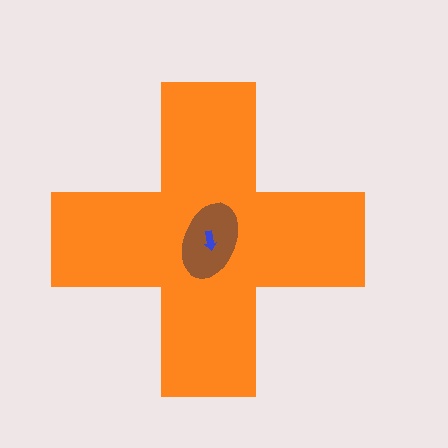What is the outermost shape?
The orange cross.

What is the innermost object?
The blue arrow.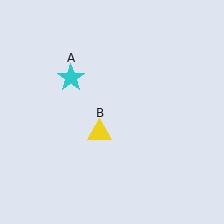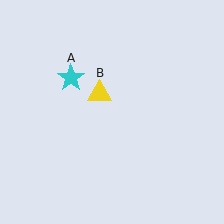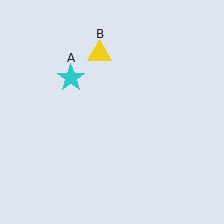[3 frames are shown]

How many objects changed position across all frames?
1 object changed position: yellow triangle (object B).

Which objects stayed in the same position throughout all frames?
Cyan star (object A) remained stationary.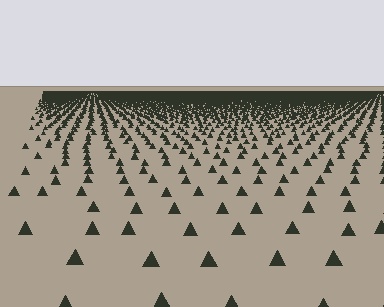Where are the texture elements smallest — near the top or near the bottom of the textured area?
Near the top.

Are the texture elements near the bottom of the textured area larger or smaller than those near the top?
Larger. Near the bottom, elements are closer to the viewer and appear at a bigger on-screen size.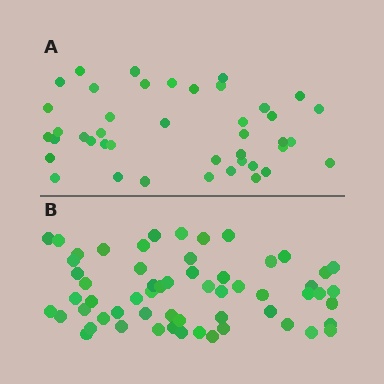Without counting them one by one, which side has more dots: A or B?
Region B (the bottom region) has more dots.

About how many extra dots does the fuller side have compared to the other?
Region B has approximately 15 more dots than region A.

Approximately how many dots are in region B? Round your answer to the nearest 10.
About 60 dots. (The exact count is 59, which rounds to 60.)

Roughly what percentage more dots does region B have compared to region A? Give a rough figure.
About 40% more.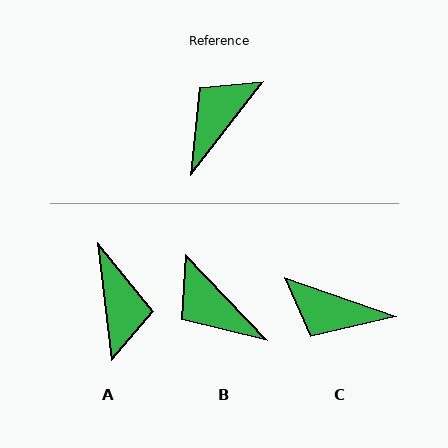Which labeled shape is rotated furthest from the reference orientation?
A, about 135 degrees away.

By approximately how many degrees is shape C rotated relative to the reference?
Approximately 109 degrees counter-clockwise.